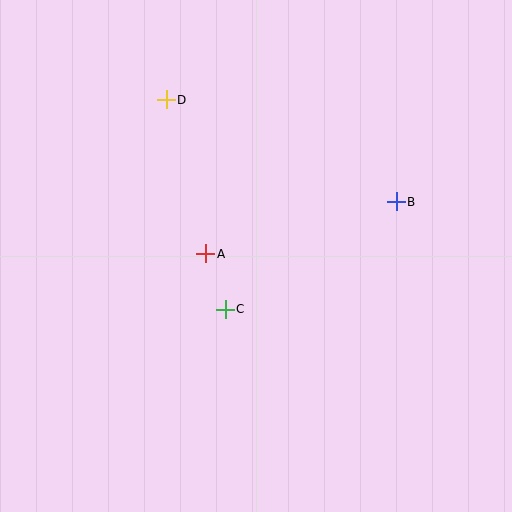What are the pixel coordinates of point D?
Point D is at (166, 100).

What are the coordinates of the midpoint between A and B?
The midpoint between A and B is at (301, 228).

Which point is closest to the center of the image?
Point A at (206, 254) is closest to the center.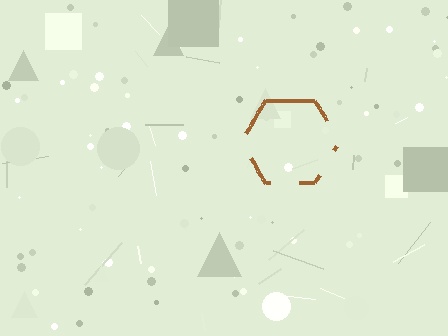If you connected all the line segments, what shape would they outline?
They would outline a hexagon.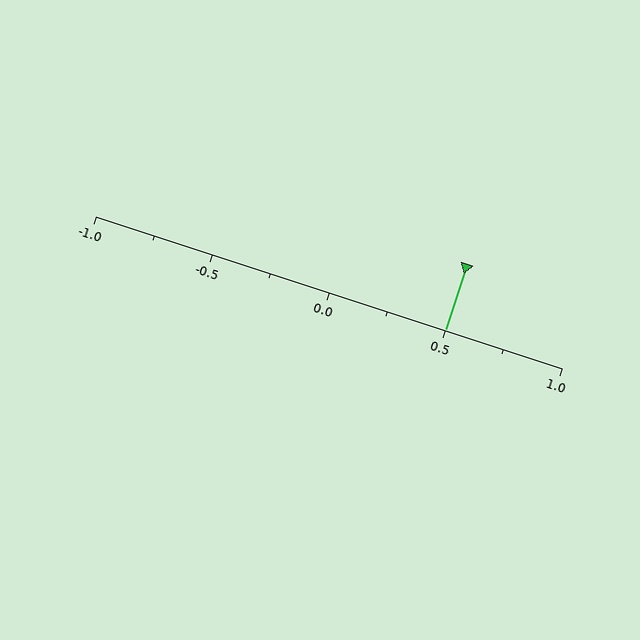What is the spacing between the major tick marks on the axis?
The major ticks are spaced 0.5 apart.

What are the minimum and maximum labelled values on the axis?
The axis runs from -1.0 to 1.0.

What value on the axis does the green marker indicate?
The marker indicates approximately 0.5.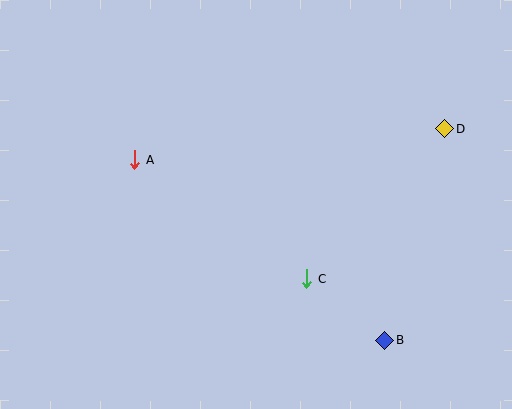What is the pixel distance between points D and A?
The distance between D and A is 312 pixels.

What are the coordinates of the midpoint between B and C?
The midpoint between B and C is at (346, 310).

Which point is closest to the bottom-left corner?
Point A is closest to the bottom-left corner.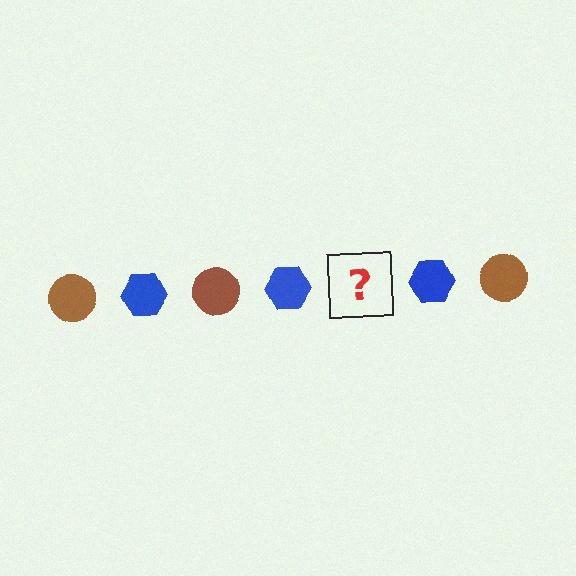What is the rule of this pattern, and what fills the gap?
The rule is that the pattern alternates between brown circle and blue hexagon. The gap should be filled with a brown circle.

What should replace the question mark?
The question mark should be replaced with a brown circle.